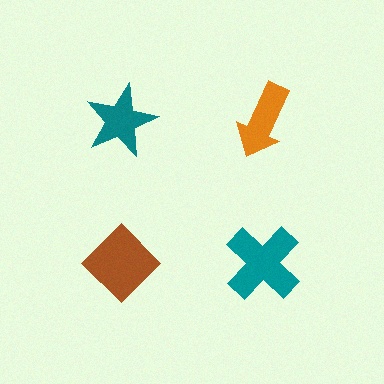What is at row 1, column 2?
An orange arrow.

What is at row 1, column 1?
A teal star.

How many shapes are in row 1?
2 shapes.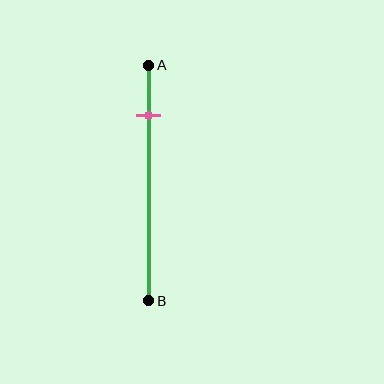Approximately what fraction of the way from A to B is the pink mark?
The pink mark is approximately 20% of the way from A to B.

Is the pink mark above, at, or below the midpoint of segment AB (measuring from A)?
The pink mark is above the midpoint of segment AB.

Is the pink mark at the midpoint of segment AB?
No, the mark is at about 20% from A, not at the 50% midpoint.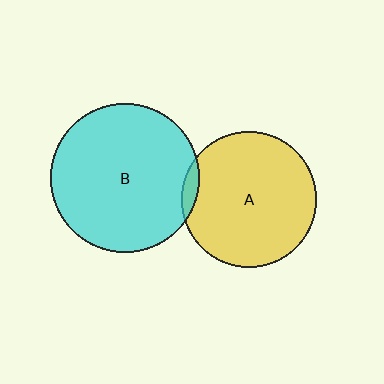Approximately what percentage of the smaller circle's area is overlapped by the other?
Approximately 5%.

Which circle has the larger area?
Circle B (cyan).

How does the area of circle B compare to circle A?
Approximately 1.2 times.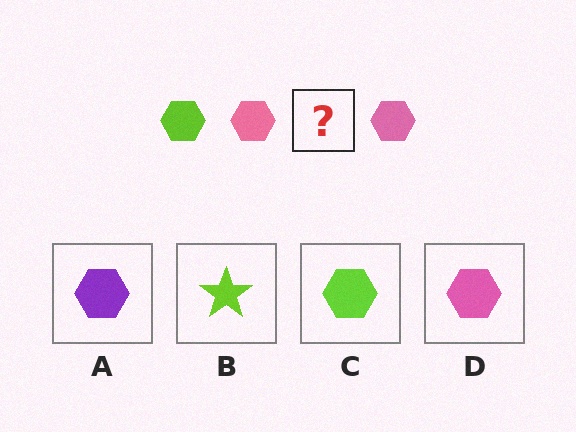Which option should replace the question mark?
Option C.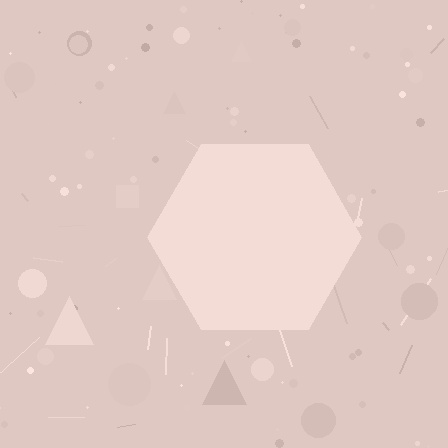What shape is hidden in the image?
A hexagon is hidden in the image.